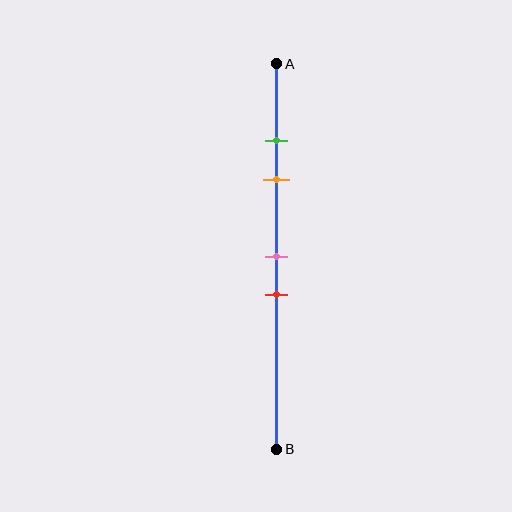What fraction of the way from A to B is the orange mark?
The orange mark is approximately 30% (0.3) of the way from A to B.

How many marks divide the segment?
There are 4 marks dividing the segment.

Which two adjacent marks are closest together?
The green and orange marks are the closest adjacent pair.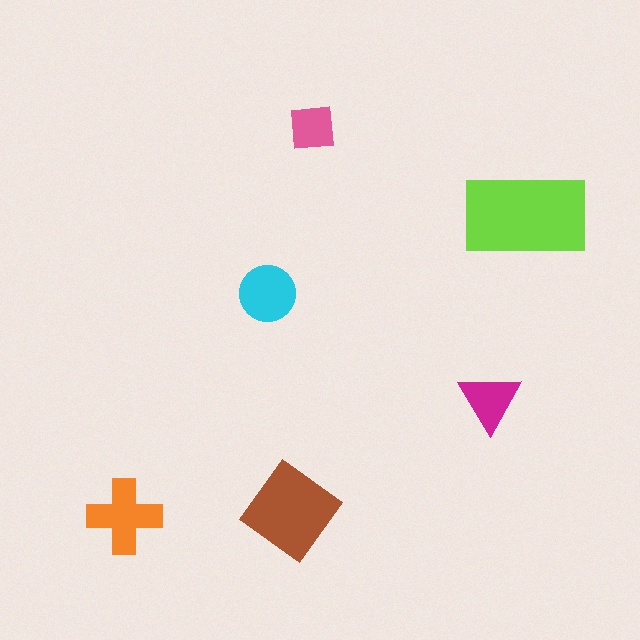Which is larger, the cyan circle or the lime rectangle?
The lime rectangle.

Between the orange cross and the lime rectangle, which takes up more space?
The lime rectangle.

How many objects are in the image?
There are 6 objects in the image.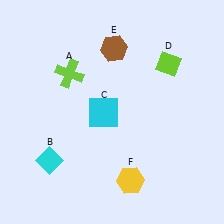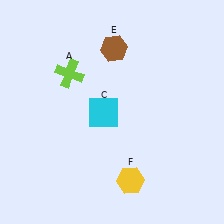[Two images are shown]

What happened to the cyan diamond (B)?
The cyan diamond (B) was removed in Image 2. It was in the bottom-left area of Image 1.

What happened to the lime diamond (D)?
The lime diamond (D) was removed in Image 2. It was in the top-right area of Image 1.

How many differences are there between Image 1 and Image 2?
There are 2 differences between the two images.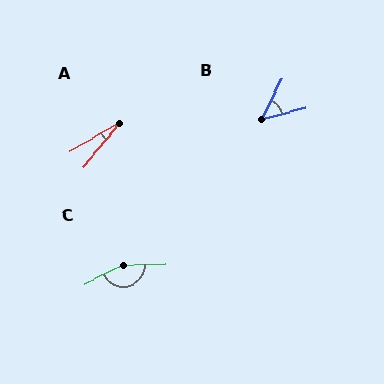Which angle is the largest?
C, at approximately 156 degrees.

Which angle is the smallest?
A, at approximately 21 degrees.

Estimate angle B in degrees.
Approximately 49 degrees.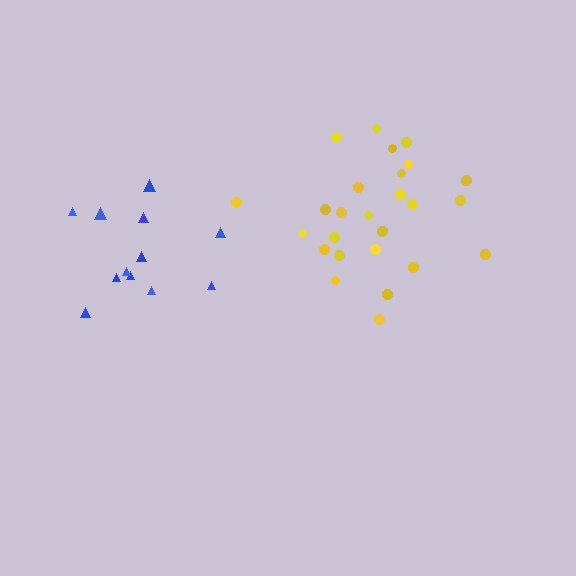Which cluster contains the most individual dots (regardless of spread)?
Yellow (26).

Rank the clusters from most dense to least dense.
yellow, blue.